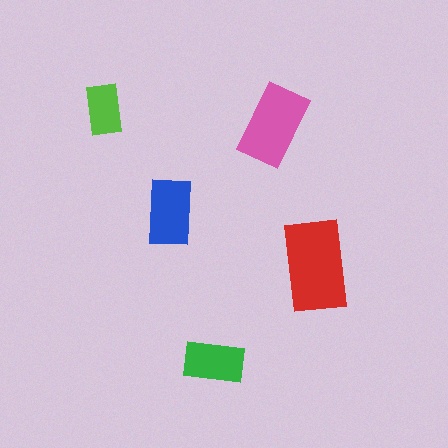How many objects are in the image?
There are 5 objects in the image.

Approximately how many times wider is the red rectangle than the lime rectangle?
About 2 times wider.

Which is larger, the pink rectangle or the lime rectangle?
The pink one.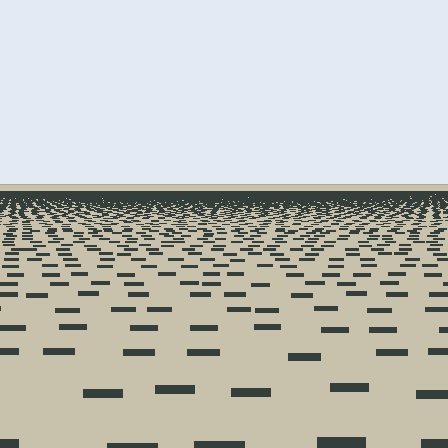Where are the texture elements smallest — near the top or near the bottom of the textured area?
Near the top.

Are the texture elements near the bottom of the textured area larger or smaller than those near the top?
Larger. Near the bottom, elements are closer to the viewer and appear at a bigger on-screen size.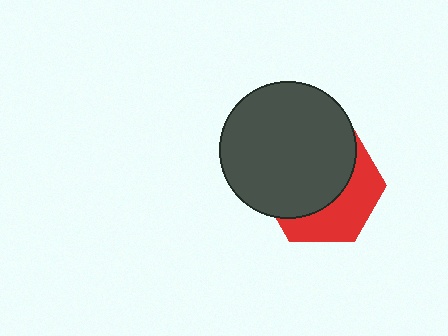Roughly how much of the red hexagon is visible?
A small part of it is visible (roughly 39%).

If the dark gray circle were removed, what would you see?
You would see the complete red hexagon.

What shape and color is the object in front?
The object in front is a dark gray circle.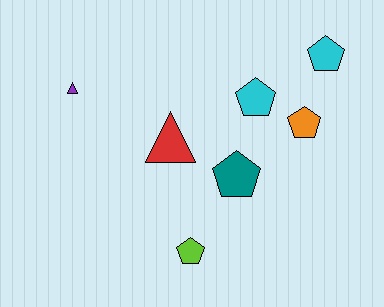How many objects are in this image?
There are 7 objects.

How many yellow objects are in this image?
There are no yellow objects.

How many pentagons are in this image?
There are 5 pentagons.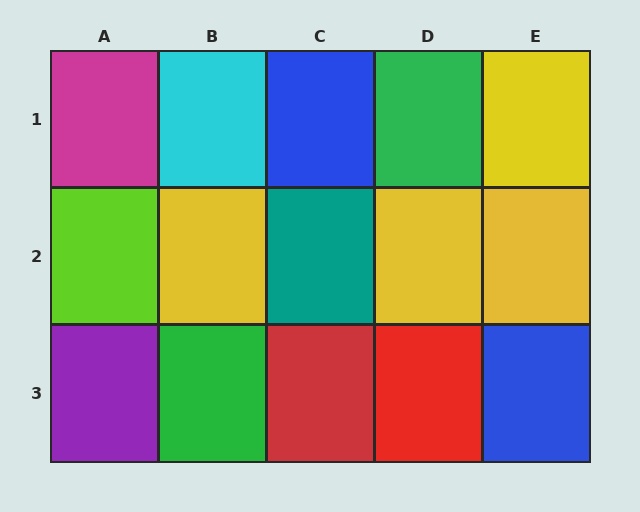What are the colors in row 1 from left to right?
Magenta, cyan, blue, green, yellow.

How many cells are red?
2 cells are red.